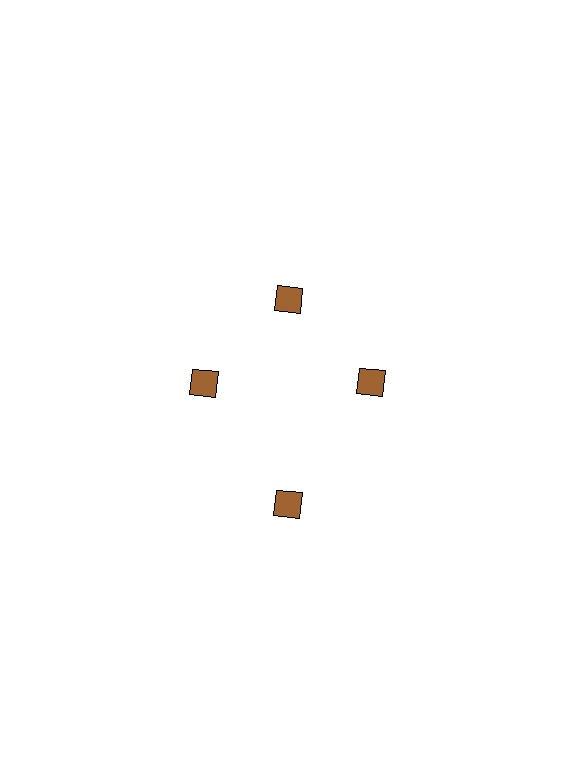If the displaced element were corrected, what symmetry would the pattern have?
It would have 4-fold rotational symmetry — the pattern would map onto itself every 90 degrees.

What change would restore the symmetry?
The symmetry would be restored by moving it inward, back onto the ring so that all 4 diamonds sit at equal angles and equal distance from the center.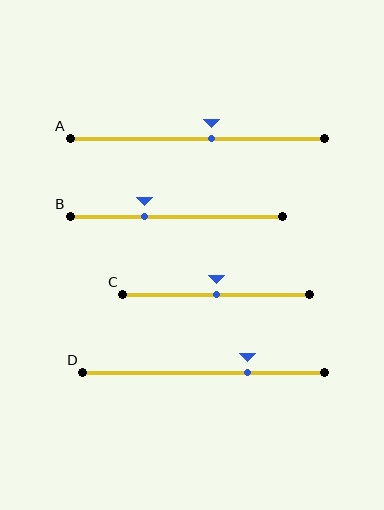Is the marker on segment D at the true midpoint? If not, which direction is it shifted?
No, the marker on segment D is shifted to the right by about 18% of the segment length.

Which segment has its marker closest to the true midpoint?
Segment C has its marker closest to the true midpoint.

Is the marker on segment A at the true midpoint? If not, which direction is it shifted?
No, the marker on segment A is shifted to the right by about 6% of the segment length.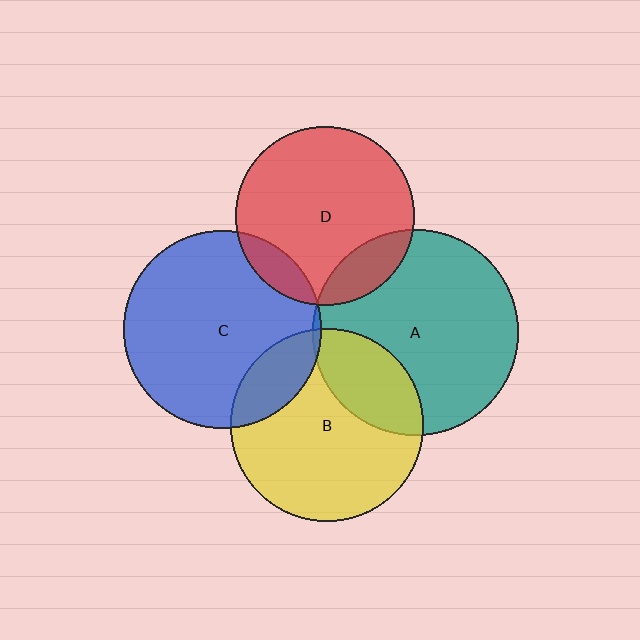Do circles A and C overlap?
Yes.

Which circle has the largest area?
Circle A (teal).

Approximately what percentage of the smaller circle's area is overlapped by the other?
Approximately 5%.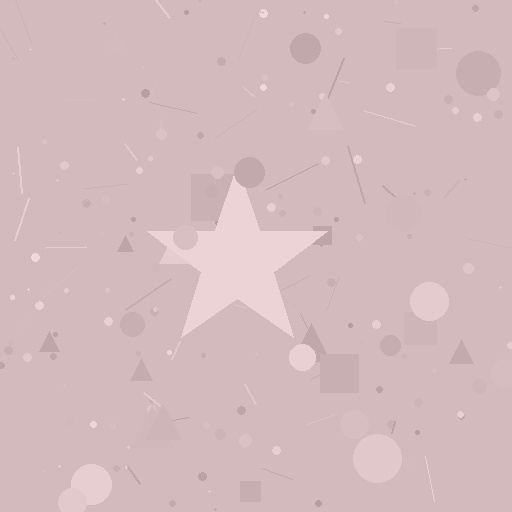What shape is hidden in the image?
A star is hidden in the image.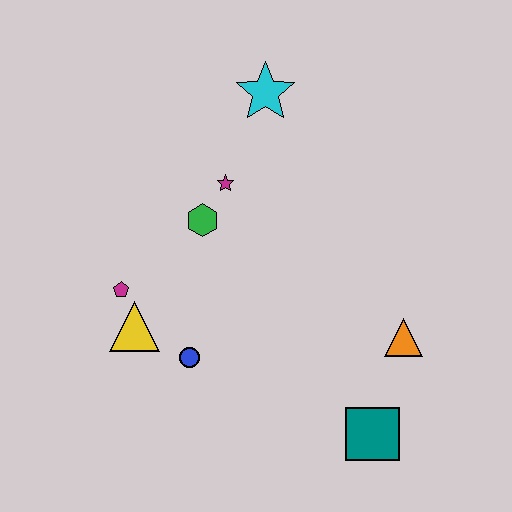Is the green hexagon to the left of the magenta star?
Yes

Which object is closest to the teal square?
The orange triangle is closest to the teal square.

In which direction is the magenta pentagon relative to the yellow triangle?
The magenta pentagon is above the yellow triangle.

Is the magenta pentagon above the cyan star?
No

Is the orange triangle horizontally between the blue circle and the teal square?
No